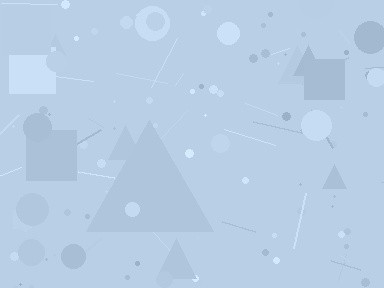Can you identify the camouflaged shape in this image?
The camouflaged shape is a triangle.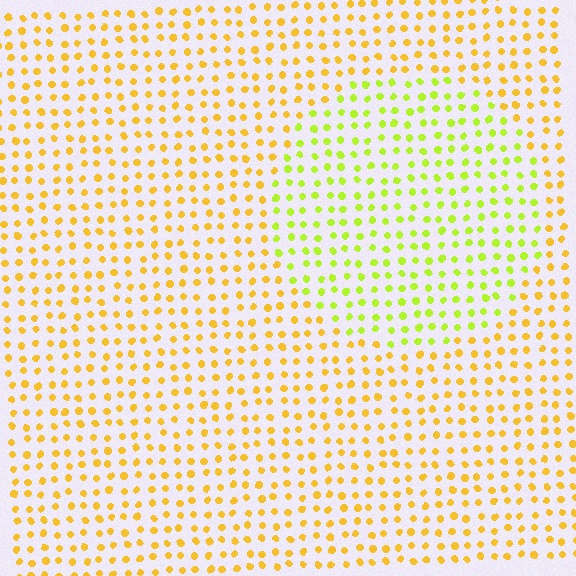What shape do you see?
I see a circle.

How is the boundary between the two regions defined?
The boundary is defined purely by a slight shift in hue (about 37 degrees). Spacing, size, and orientation are identical on both sides.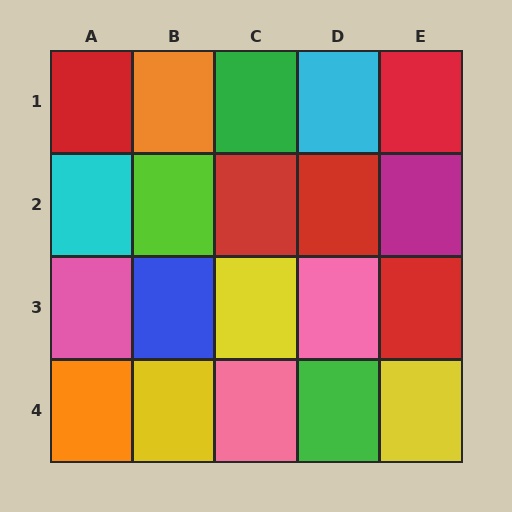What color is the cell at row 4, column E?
Yellow.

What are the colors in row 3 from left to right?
Pink, blue, yellow, pink, red.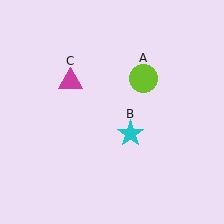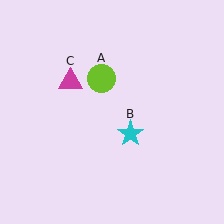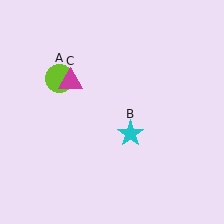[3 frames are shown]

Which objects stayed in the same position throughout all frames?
Cyan star (object B) and magenta triangle (object C) remained stationary.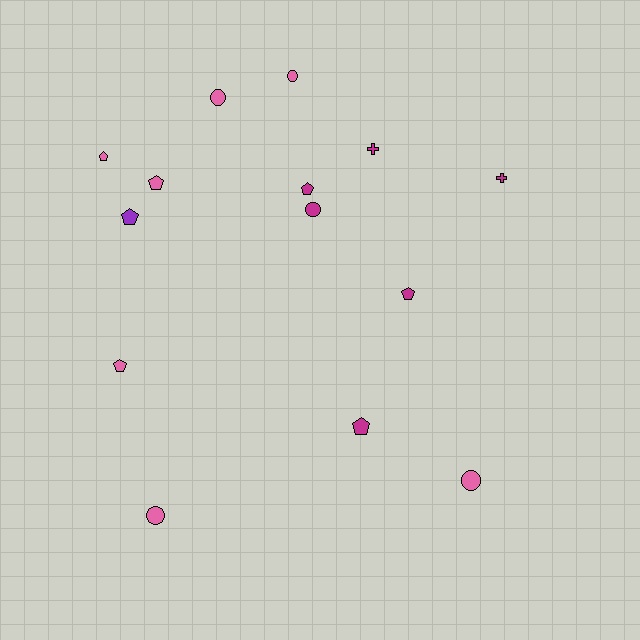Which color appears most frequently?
Pink, with 7 objects.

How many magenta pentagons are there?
There are 3 magenta pentagons.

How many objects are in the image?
There are 14 objects.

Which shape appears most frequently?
Pentagon, with 7 objects.